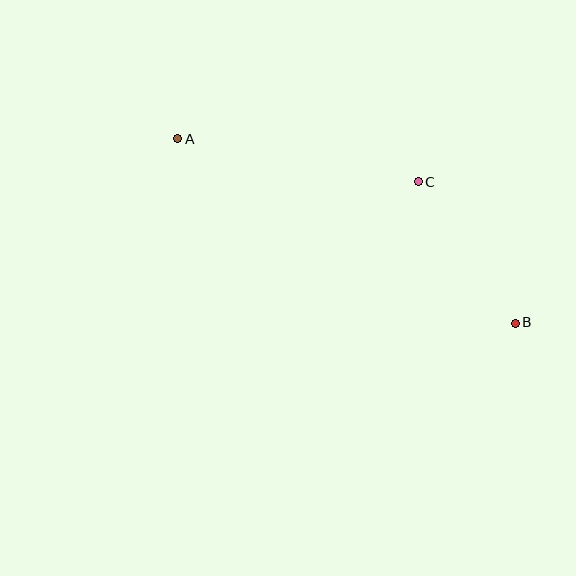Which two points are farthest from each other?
Points A and B are farthest from each other.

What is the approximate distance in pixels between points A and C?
The distance between A and C is approximately 245 pixels.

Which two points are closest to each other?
Points B and C are closest to each other.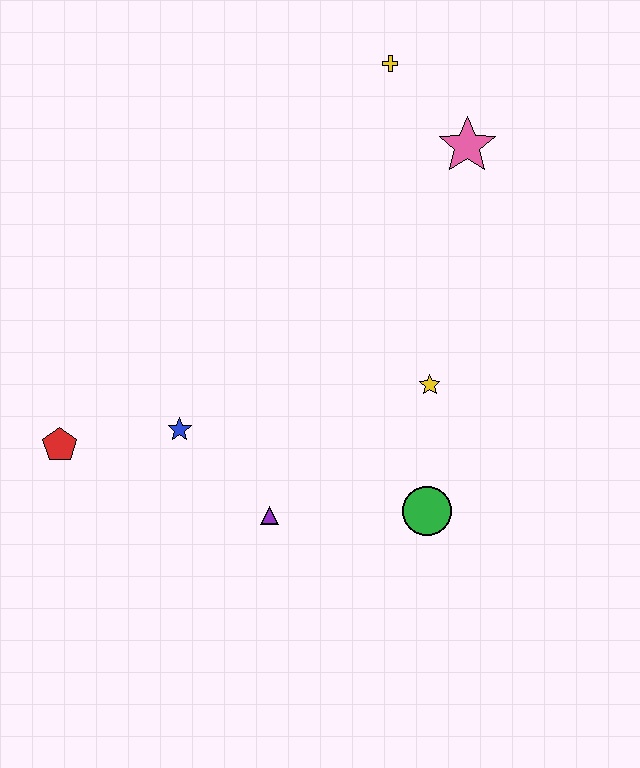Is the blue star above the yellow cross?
No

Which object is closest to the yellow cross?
The pink star is closest to the yellow cross.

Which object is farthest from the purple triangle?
The yellow cross is farthest from the purple triangle.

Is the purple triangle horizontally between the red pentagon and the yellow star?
Yes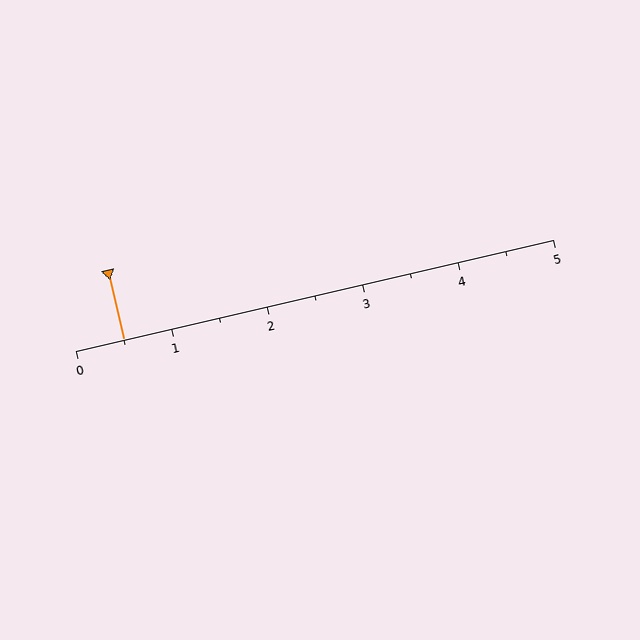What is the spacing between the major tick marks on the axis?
The major ticks are spaced 1 apart.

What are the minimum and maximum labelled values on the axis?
The axis runs from 0 to 5.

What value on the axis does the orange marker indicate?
The marker indicates approximately 0.5.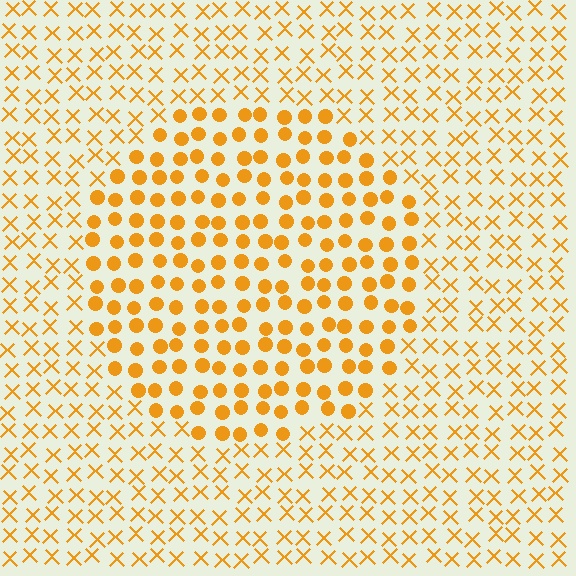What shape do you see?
I see a circle.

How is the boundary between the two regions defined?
The boundary is defined by a change in element shape: circles inside vs. X marks outside. All elements share the same color and spacing.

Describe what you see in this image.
The image is filled with small orange elements arranged in a uniform grid. A circle-shaped region contains circles, while the surrounding area contains X marks. The boundary is defined purely by the change in element shape.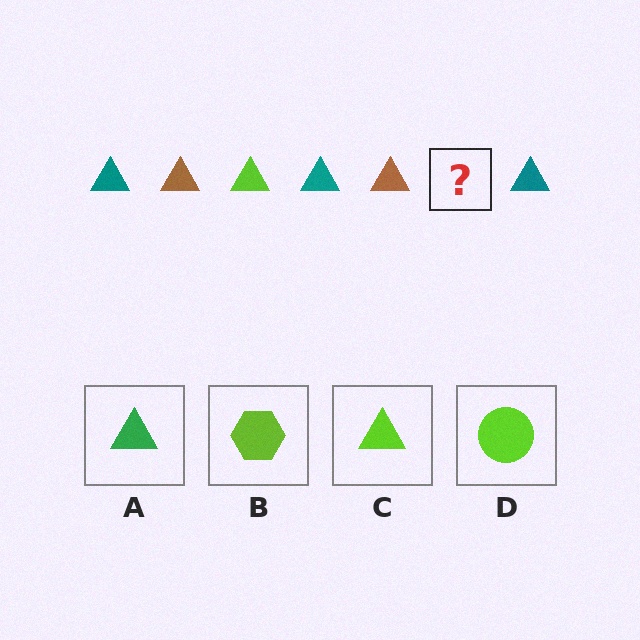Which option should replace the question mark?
Option C.